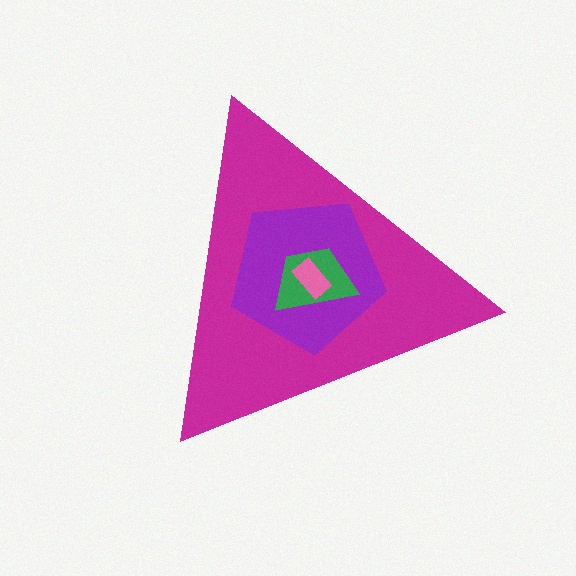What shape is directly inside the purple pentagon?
The green trapezoid.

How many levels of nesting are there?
4.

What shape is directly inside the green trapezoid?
The pink rectangle.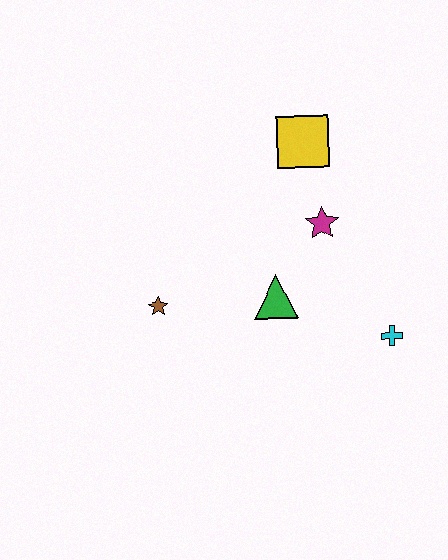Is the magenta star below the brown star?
No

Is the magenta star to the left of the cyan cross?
Yes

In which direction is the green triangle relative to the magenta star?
The green triangle is below the magenta star.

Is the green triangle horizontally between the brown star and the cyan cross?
Yes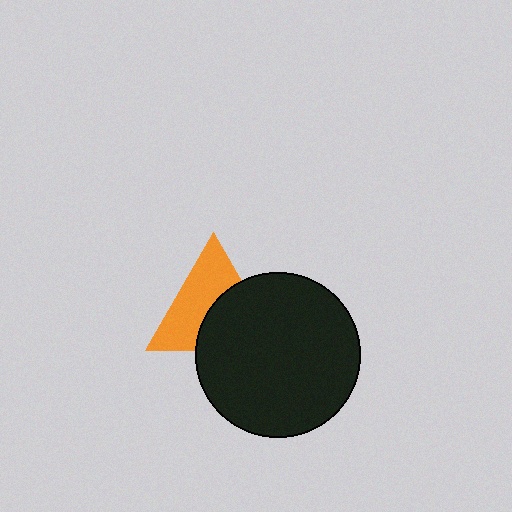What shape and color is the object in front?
The object in front is a black circle.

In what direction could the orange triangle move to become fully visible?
The orange triangle could move toward the upper-left. That would shift it out from behind the black circle entirely.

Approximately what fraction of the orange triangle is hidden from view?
Roughly 46% of the orange triangle is hidden behind the black circle.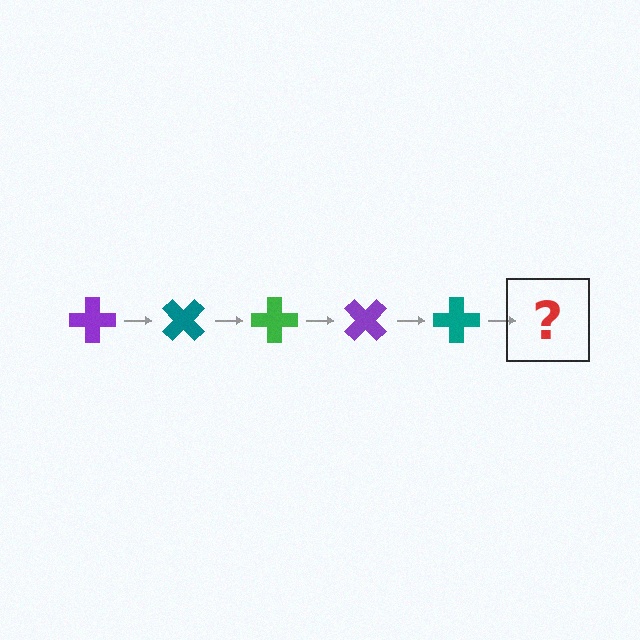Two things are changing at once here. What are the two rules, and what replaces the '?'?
The two rules are that it rotates 45 degrees each step and the color cycles through purple, teal, and green. The '?' should be a green cross, rotated 225 degrees from the start.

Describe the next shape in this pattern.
It should be a green cross, rotated 225 degrees from the start.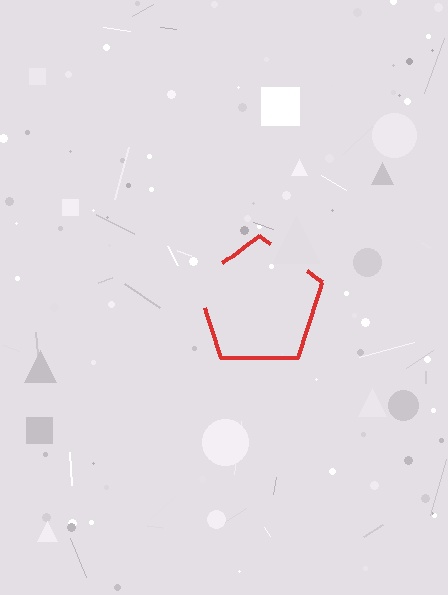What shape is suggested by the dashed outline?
The dashed outline suggests a pentagon.